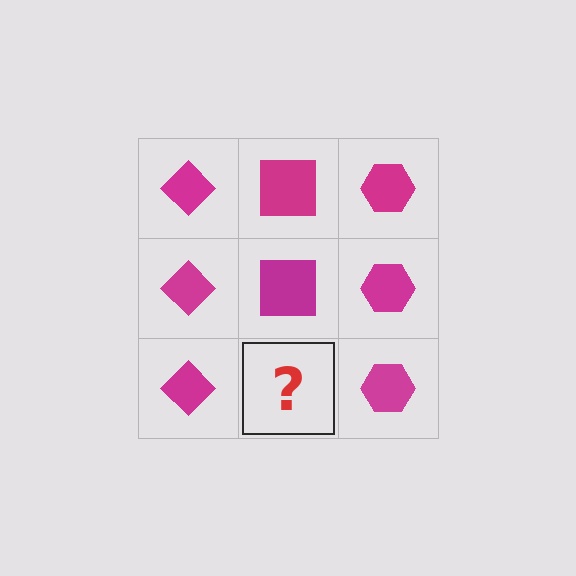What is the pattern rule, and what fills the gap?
The rule is that each column has a consistent shape. The gap should be filled with a magenta square.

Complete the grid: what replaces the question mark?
The question mark should be replaced with a magenta square.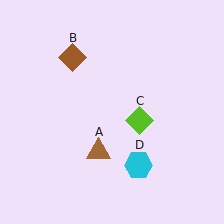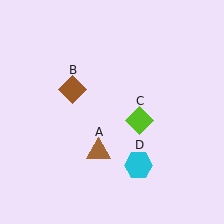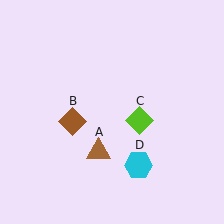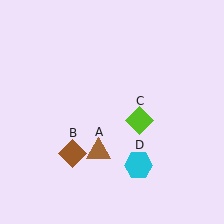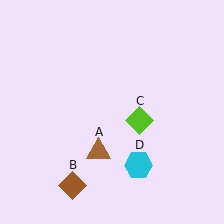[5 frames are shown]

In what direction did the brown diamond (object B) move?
The brown diamond (object B) moved down.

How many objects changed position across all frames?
1 object changed position: brown diamond (object B).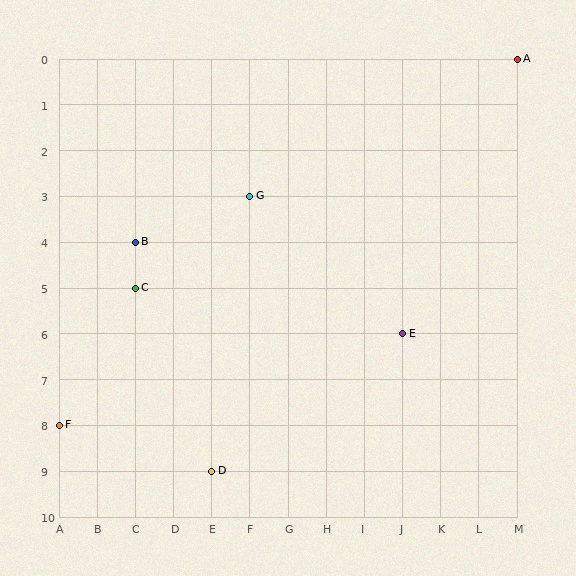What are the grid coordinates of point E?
Point E is at grid coordinates (J, 6).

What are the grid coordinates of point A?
Point A is at grid coordinates (M, 0).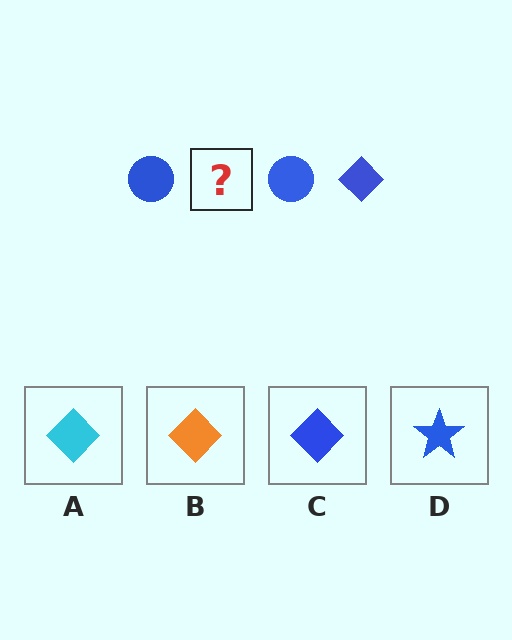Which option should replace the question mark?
Option C.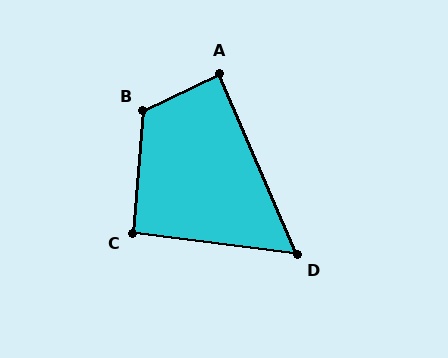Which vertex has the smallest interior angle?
D, at approximately 59 degrees.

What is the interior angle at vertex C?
Approximately 93 degrees (approximately right).